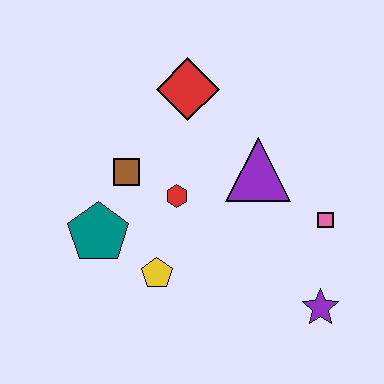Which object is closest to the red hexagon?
The brown square is closest to the red hexagon.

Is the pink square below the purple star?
No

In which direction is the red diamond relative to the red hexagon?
The red diamond is above the red hexagon.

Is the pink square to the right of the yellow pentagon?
Yes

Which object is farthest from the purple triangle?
The teal pentagon is farthest from the purple triangle.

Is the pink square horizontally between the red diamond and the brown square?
No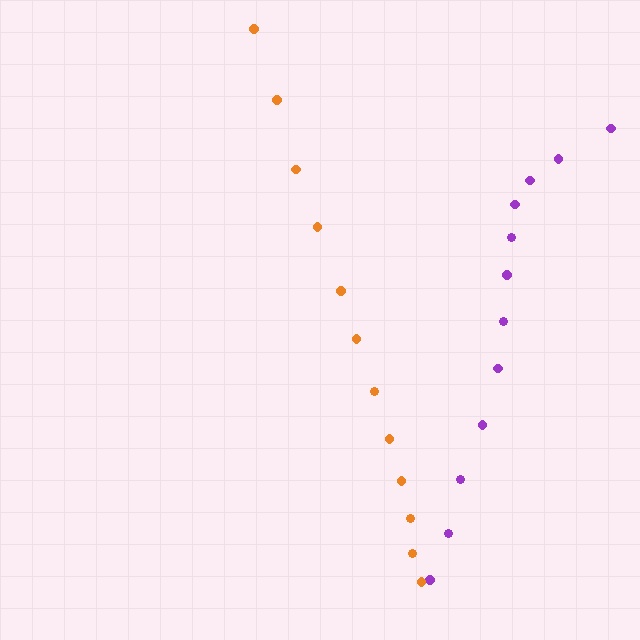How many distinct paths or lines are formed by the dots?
There are 2 distinct paths.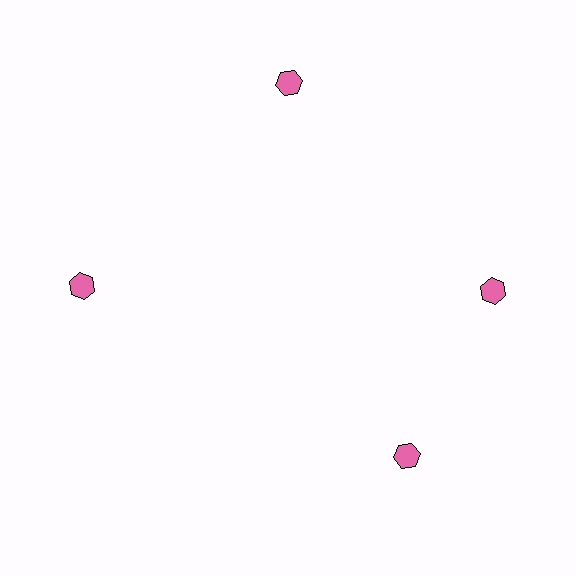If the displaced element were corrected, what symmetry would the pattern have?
It would have 4-fold rotational symmetry — the pattern would map onto itself every 90 degrees.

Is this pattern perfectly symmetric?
No. The 4 pink hexagons are arranged in a ring, but one element near the 6 o'clock position is rotated out of alignment along the ring, breaking the 4-fold rotational symmetry.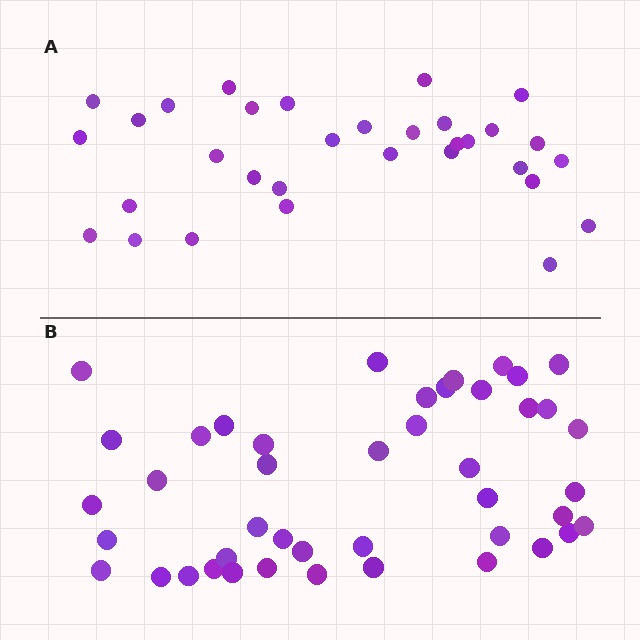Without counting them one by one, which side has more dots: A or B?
Region B (the bottom region) has more dots.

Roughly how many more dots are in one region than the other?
Region B has roughly 12 or so more dots than region A.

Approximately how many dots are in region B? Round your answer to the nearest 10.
About 40 dots. (The exact count is 44, which rounds to 40.)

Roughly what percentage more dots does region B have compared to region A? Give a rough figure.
About 40% more.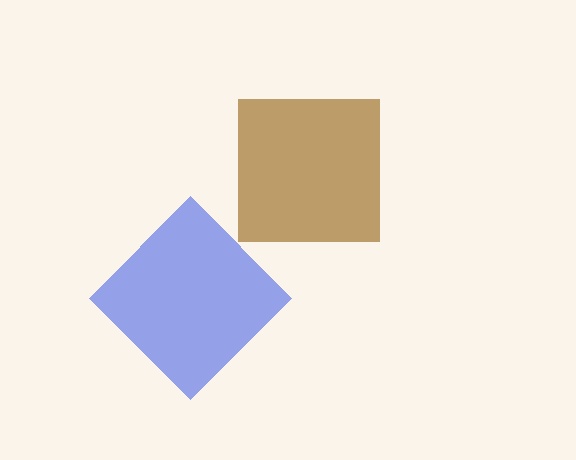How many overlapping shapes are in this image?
There are 2 overlapping shapes in the image.